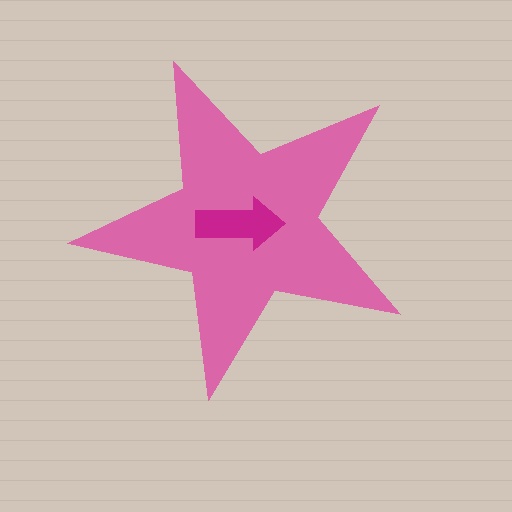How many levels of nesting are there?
2.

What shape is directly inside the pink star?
The magenta arrow.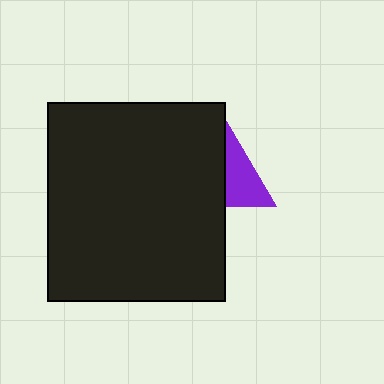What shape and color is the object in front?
The object in front is a black rectangle.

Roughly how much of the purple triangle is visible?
A small part of it is visible (roughly 41%).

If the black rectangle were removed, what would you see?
You would see the complete purple triangle.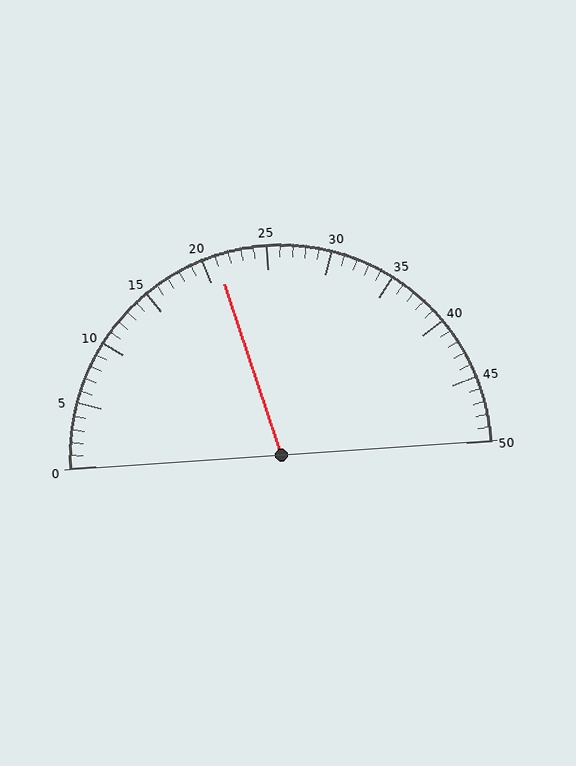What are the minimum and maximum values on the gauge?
The gauge ranges from 0 to 50.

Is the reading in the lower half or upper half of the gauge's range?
The reading is in the lower half of the range (0 to 50).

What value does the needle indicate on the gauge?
The needle indicates approximately 21.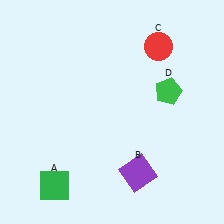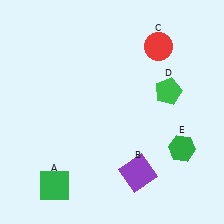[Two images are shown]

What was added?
A green hexagon (E) was added in Image 2.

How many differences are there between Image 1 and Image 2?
There is 1 difference between the two images.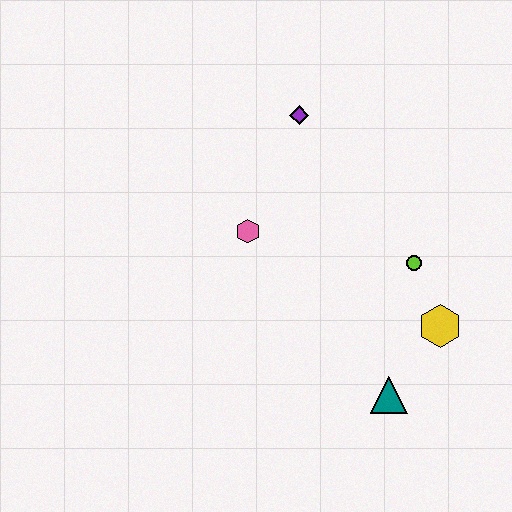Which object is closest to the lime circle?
The yellow hexagon is closest to the lime circle.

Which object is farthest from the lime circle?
The purple diamond is farthest from the lime circle.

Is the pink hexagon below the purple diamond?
Yes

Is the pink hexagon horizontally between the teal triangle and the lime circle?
No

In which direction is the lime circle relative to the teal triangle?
The lime circle is above the teal triangle.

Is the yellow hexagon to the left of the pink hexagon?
No